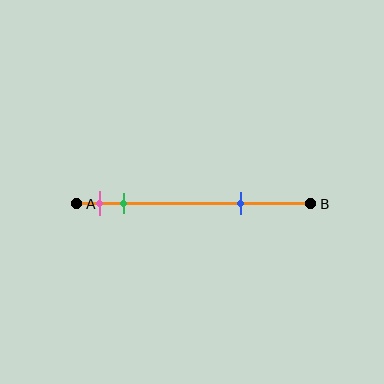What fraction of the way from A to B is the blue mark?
The blue mark is approximately 70% (0.7) of the way from A to B.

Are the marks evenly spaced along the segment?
No, the marks are not evenly spaced.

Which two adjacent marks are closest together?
The pink and green marks are the closest adjacent pair.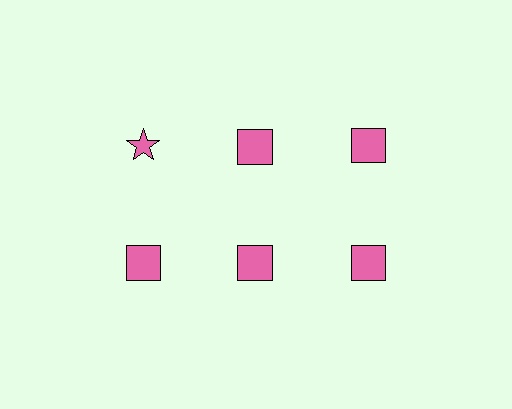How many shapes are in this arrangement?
There are 6 shapes arranged in a grid pattern.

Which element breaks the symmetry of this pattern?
The pink star in the top row, leftmost column breaks the symmetry. All other shapes are pink squares.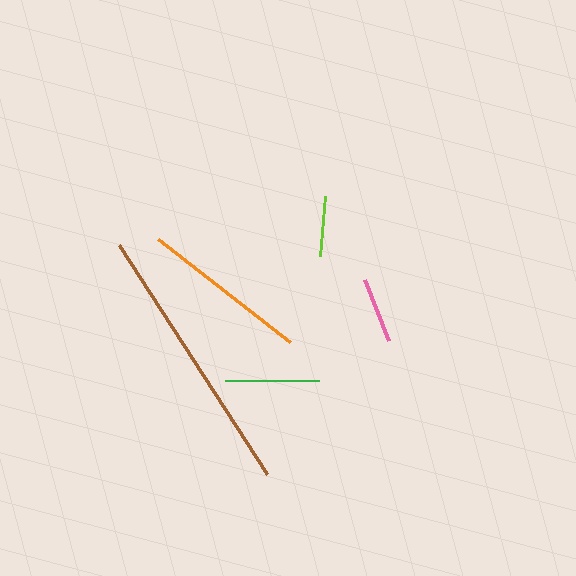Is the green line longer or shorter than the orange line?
The orange line is longer than the green line.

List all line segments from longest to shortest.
From longest to shortest: brown, orange, green, pink, lime.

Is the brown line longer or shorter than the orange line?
The brown line is longer than the orange line.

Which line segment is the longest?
The brown line is the longest at approximately 272 pixels.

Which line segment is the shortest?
The lime line is the shortest at approximately 60 pixels.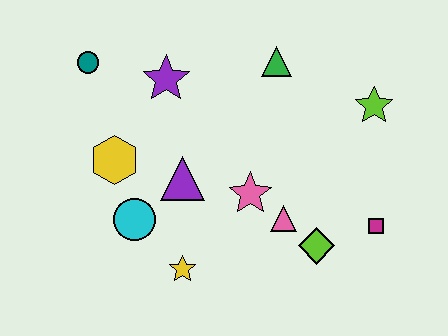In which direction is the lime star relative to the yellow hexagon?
The lime star is to the right of the yellow hexagon.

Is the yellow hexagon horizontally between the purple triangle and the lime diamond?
No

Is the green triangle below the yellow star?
No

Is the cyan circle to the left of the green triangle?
Yes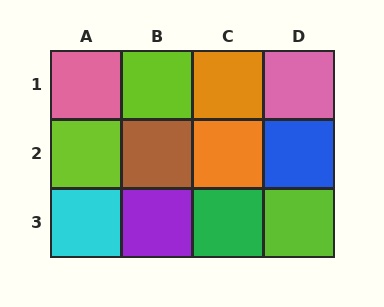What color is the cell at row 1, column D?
Pink.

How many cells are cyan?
1 cell is cyan.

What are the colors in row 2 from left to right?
Lime, brown, orange, blue.